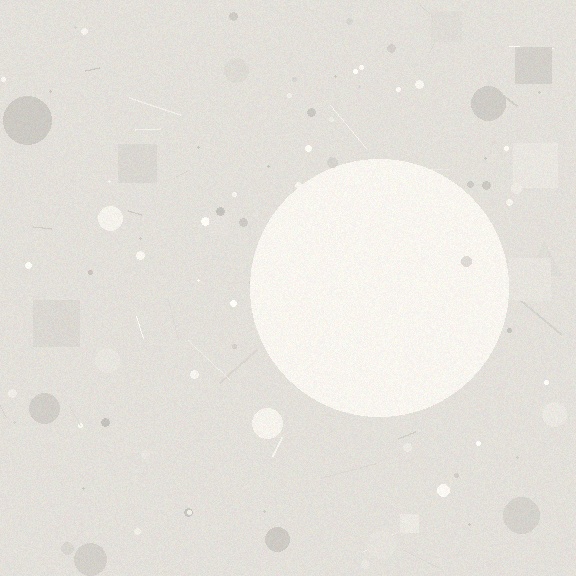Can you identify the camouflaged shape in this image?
The camouflaged shape is a circle.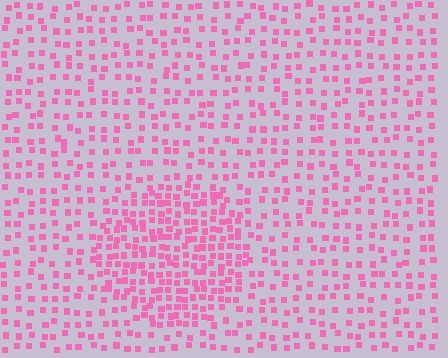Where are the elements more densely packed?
The elements are more densely packed inside the circle boundary.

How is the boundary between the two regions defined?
The boundary is defined by a change in element density (approximately 2.0x ratio). All elements are the same color, size, and shape.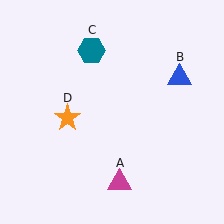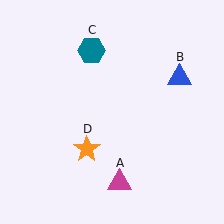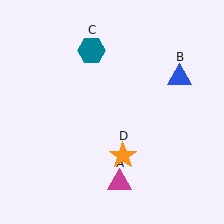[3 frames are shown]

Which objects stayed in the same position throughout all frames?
Magenta triangle (object A) and blue triangle (object B) and teal hexagon (object C) remained stationary.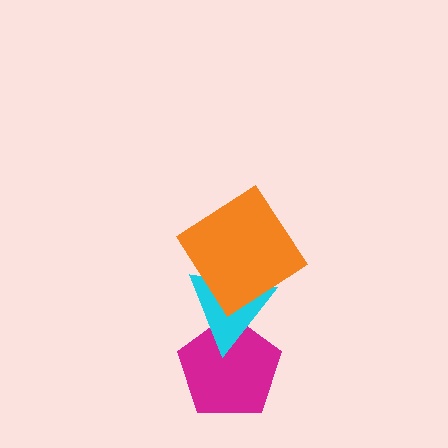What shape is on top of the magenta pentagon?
The cyan triangle is on top of the magenta pentagon.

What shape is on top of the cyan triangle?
The orange diamond is on top of the cyan triangle.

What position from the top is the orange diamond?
The orange diamond is 1st from the top.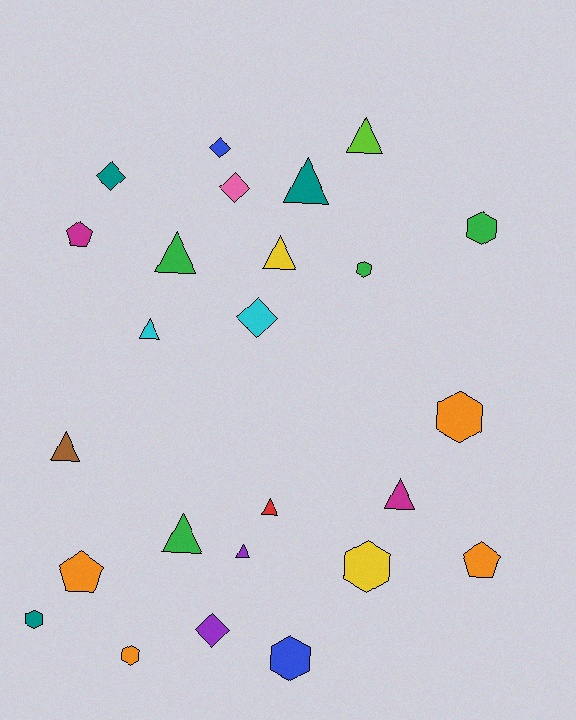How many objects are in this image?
There are 25 objects.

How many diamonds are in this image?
There are 5 diamonds.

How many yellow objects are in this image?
There are 2 yellow objects.